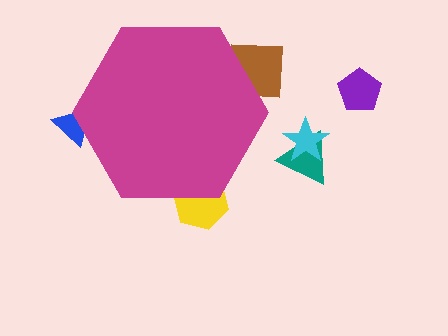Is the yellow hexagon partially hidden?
Yes, the yellow hexagon is partially hidden behind the magenta hexagon.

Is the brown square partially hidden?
Yes, the brown square is partially hidden behind the magenta hexagon.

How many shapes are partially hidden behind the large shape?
3 shapes are partially hidden.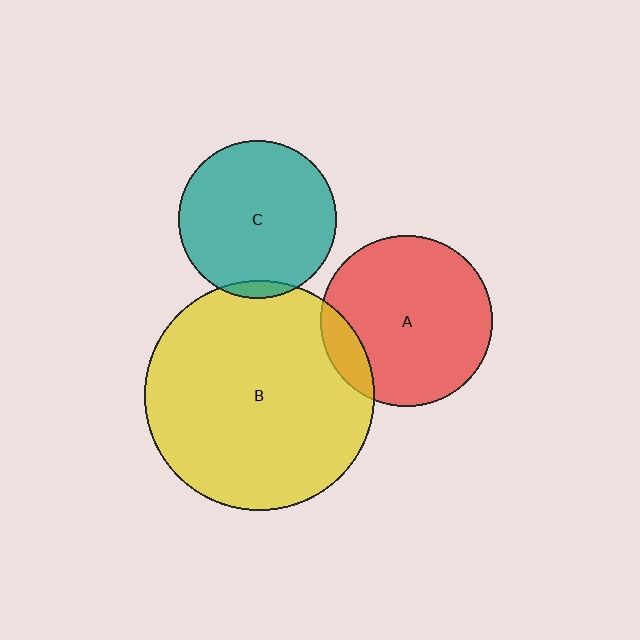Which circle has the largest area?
Circle B (yellow).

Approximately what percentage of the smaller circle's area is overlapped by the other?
Approximately 10%.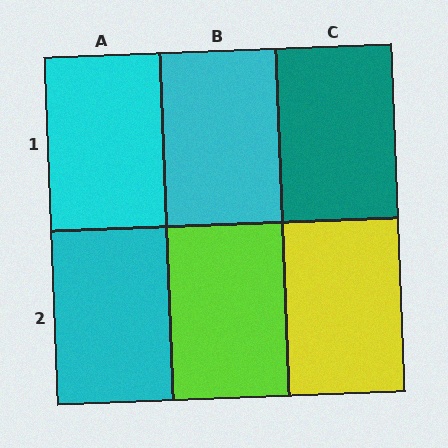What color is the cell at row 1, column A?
Cyan.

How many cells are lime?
1 cell is lime.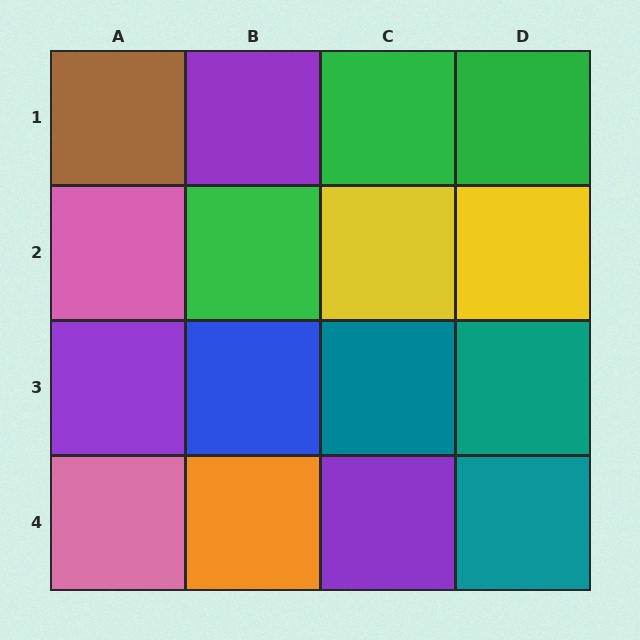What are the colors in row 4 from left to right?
Pink, orange, purple, teal.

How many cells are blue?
1 cell is blue.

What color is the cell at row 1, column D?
Green.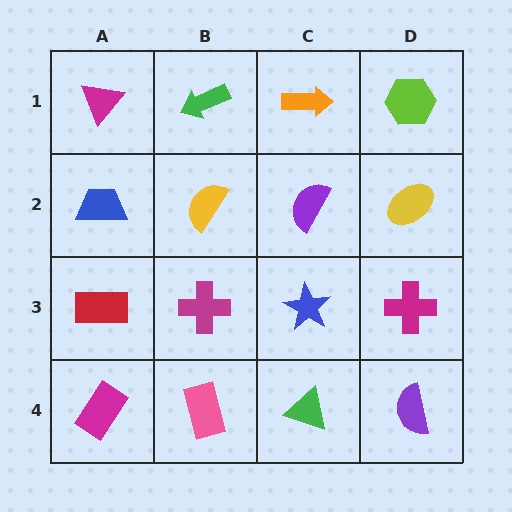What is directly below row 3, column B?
A pink rectangle.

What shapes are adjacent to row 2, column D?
A lime hexagon (row 1, column D), a magenta cross (row 3, column D), a purple semicircle (row 2, column C).